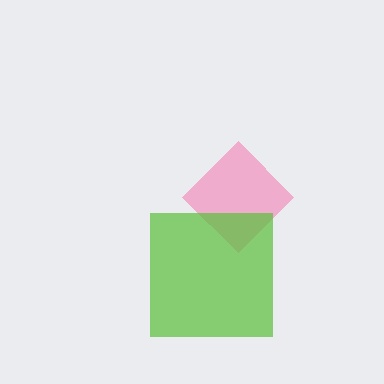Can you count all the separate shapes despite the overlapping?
Yes, there are 2 separate shapes.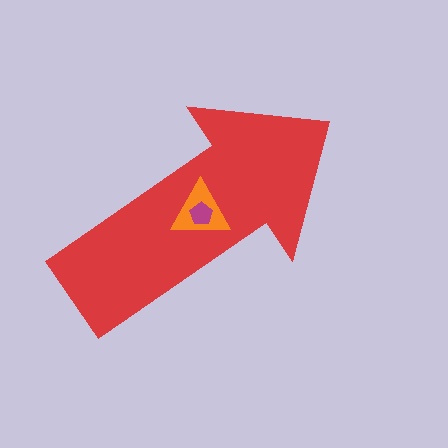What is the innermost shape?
The magenta pentagon.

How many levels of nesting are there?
3.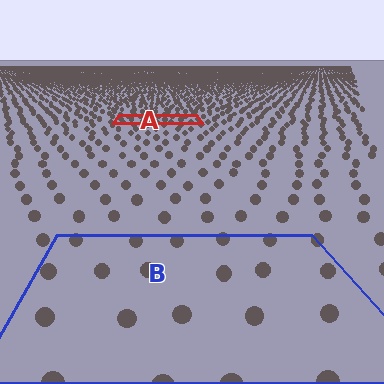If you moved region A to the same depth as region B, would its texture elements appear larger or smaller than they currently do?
They would appear larger. At a closer depth, the same texture elements are projected at a bigger on-screen size.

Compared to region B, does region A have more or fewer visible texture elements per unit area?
Region A has more texture elements per unit area — they are packed more densely because it is farther away.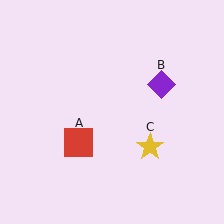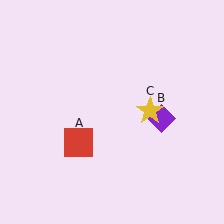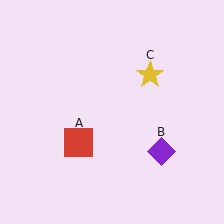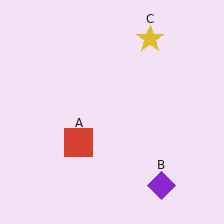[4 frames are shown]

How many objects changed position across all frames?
2 objects changed position: purple diamond (object B), yellow star (object C).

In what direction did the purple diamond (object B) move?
The purple diamond (object B) moved down.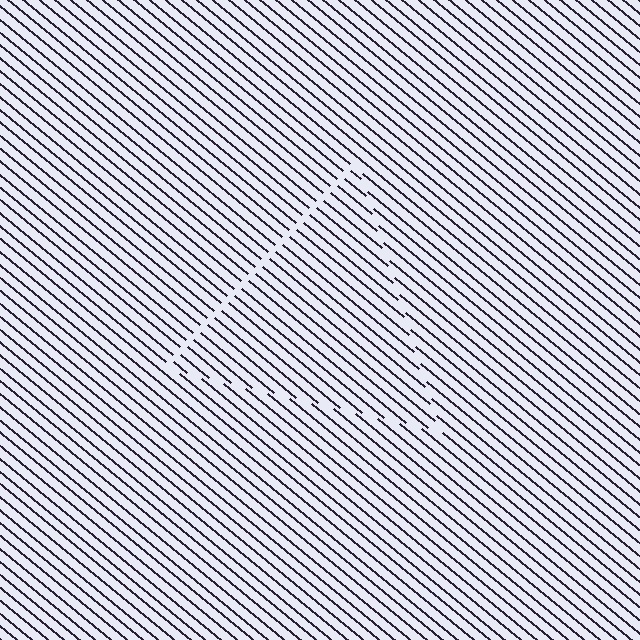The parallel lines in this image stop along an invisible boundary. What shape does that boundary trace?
An illusory triangle. The interior of the shape contains the same grating, shifted by half a period — the contour is defined by the phase discontinuity where line-ends from the inner and outer gratings abut.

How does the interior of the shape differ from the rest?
The interior of the shape contains the same grating, shifted by half a period — the contour is defined by the phase discontinuity where line-ends from the inner and outer gratings abut.